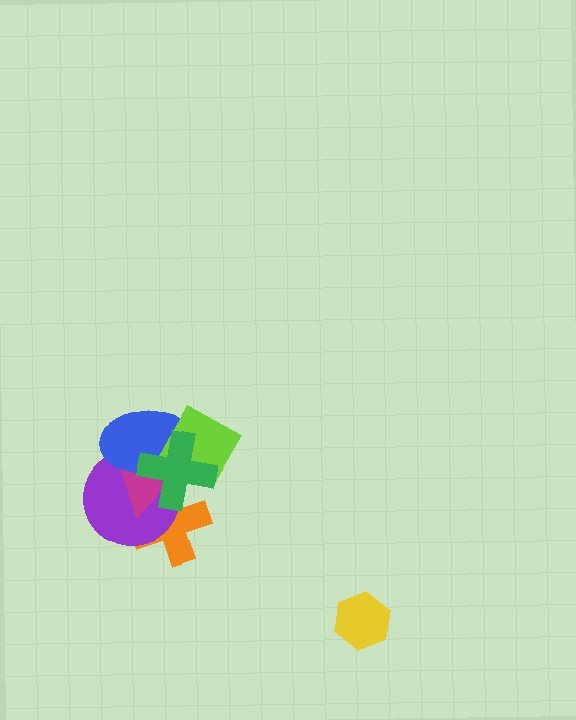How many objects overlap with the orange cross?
3 objects overlap with the orange cross.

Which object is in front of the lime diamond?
The green cross is in front of the lime diamond.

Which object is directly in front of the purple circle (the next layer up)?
The magenta triangle is directly in front of the purple circle.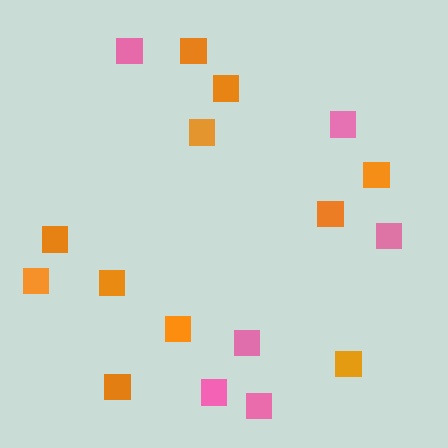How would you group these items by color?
There are 2 groups: one group of pink squares (6) and one group of orange squares (11).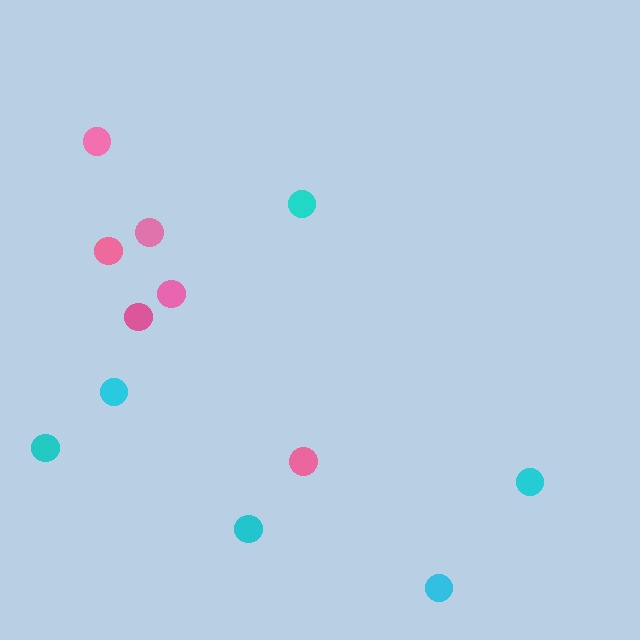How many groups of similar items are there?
There are 2 groups: one group of pink circles (6) and one group of cyan circles (6).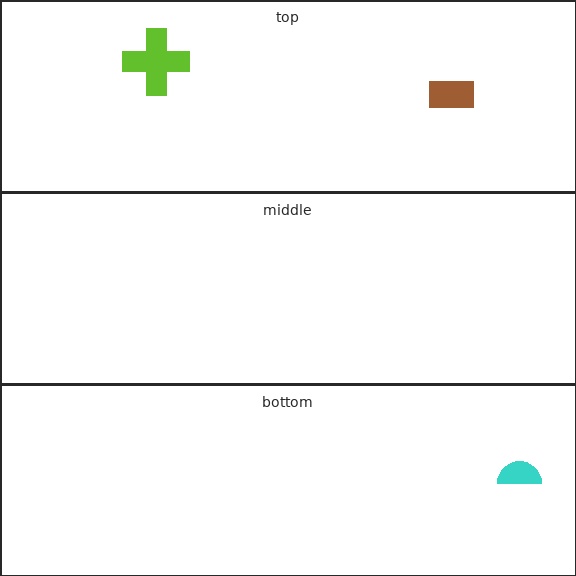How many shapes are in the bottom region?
1.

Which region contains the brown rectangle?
The top region.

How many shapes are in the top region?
2.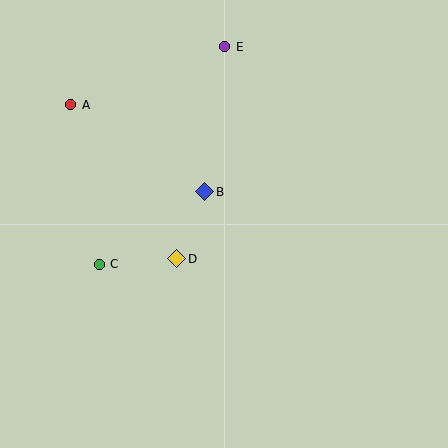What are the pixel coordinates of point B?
Point B is at (205, 192).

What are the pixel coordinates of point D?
Point D is at (177, 259).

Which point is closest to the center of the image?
Point B at (205, 192) is closest to the center.